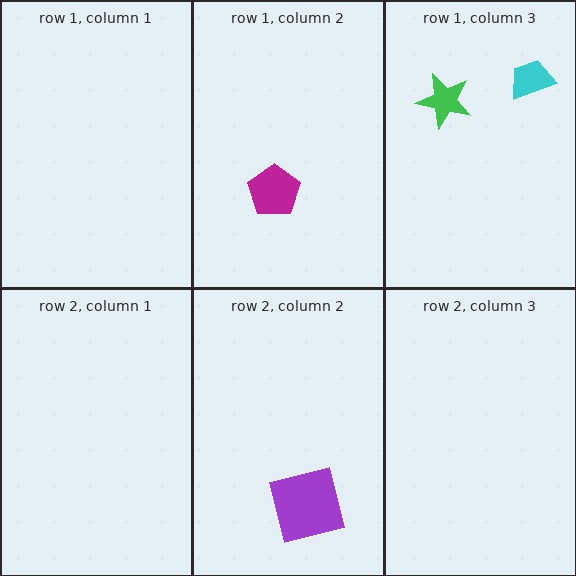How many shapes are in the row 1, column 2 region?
1.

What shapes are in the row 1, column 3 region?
The green star, the cyan trapezoid.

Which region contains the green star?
The row 1, column 3 region.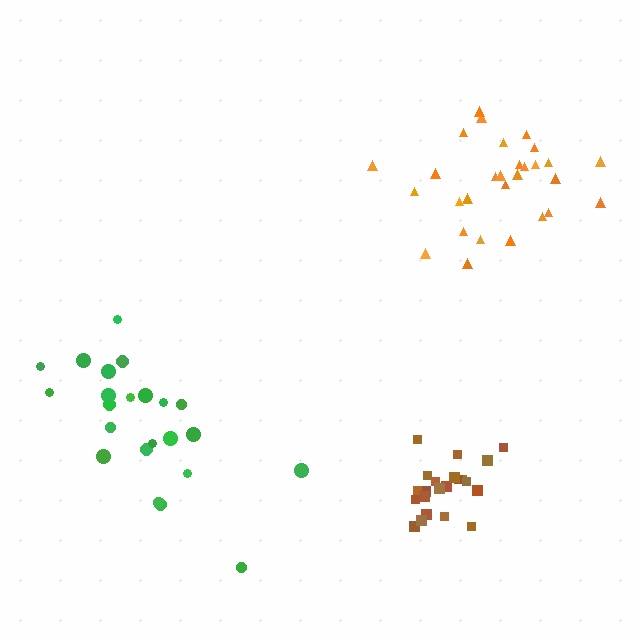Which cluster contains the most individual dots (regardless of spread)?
Orange (29).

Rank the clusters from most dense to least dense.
brown, orange, green.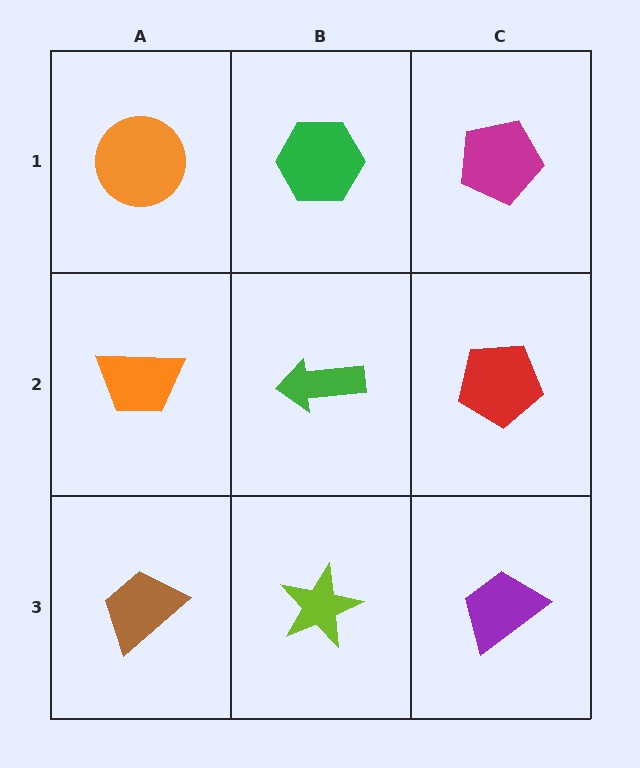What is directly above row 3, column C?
A red pentagon.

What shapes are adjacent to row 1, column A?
An orange trapezoid (row 2, column A), a green hexagon (row 1, column B).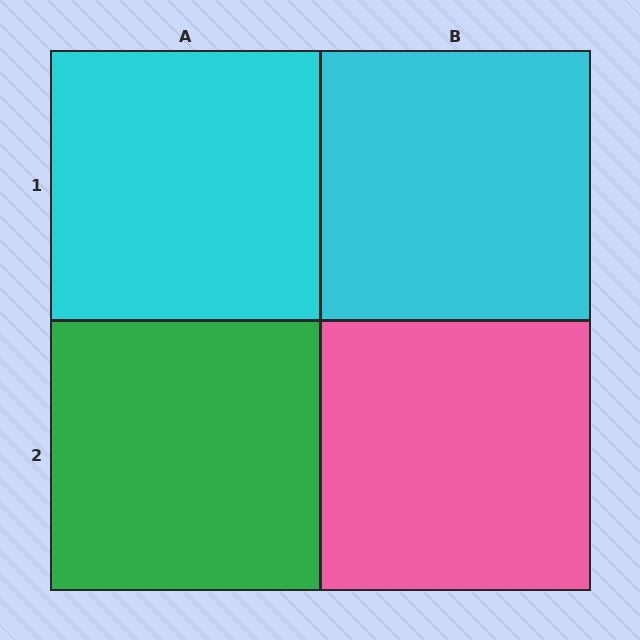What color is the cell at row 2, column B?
Pink.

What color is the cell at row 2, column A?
Green.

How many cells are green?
1 cell is green.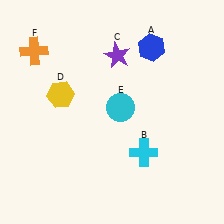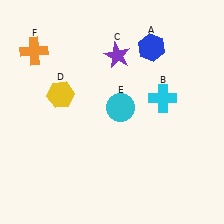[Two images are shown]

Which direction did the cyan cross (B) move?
The cyan cross (B) moved up.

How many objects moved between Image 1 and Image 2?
1 object moved between the two images.